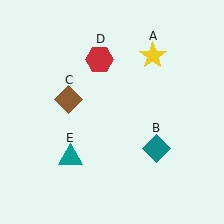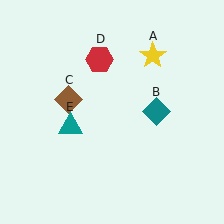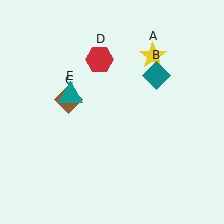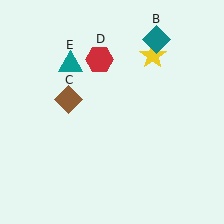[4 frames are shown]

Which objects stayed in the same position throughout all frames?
Yellow star (object A) and brown diamond (object C) and red hexagon (object D) remained stationary.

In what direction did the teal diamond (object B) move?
The teal diamond (object B) moved up.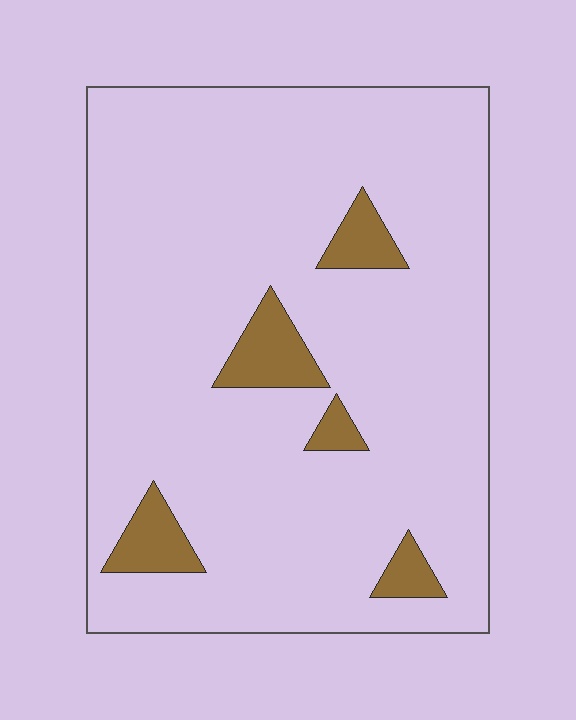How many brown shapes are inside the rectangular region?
5.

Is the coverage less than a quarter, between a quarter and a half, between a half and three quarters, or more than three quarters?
Less than a quarter.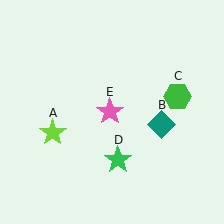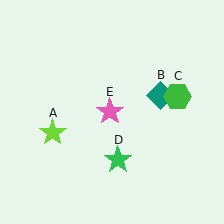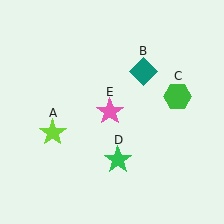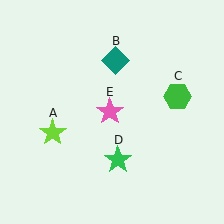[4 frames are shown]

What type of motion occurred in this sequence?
The teal diamond (object B) rotated counterclockwise around the center of the scene.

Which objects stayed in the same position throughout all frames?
Lime star (object A) and green hexagon (object C) and green star (object D) and pink star (object E) remained stationary.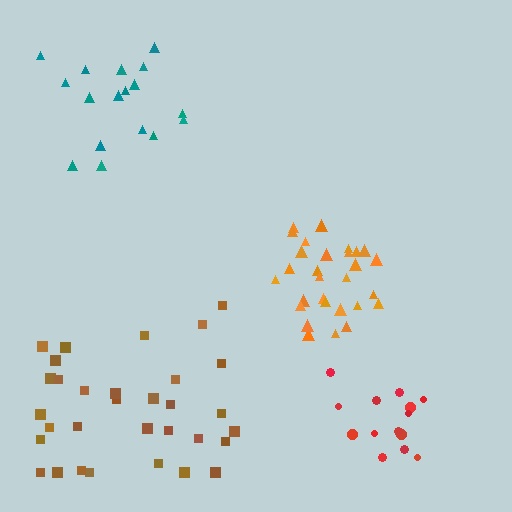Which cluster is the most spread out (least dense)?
Teal.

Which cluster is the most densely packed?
Orange.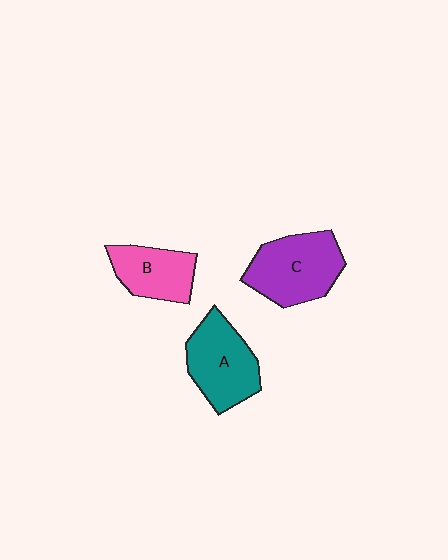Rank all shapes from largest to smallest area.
From largest to smallest: C (purple), A (teal), B (pink).